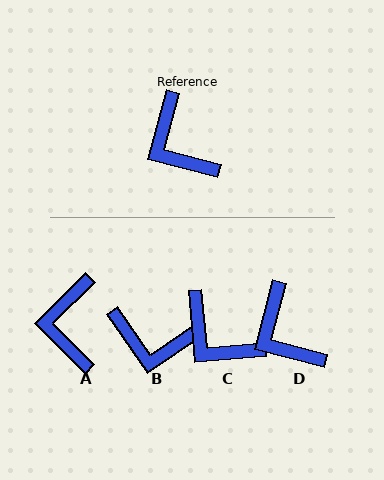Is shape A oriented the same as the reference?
No, it is off by about 31 degrees.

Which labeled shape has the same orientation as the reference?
D.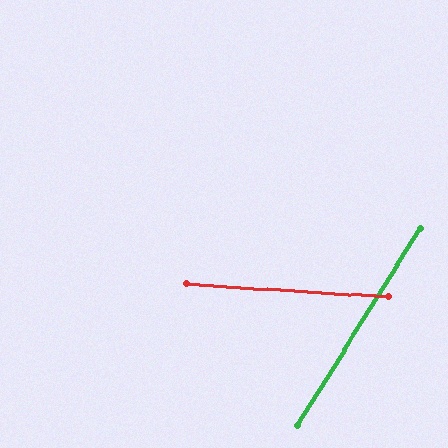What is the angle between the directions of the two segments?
Approximately 61 degrees.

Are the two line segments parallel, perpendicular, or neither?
Neither parallel nor perpendicular — they differ by about 61°.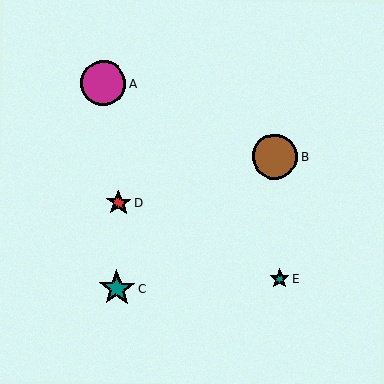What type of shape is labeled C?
Shape C is a teal star.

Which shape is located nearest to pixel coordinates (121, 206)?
The red star (labeled D) at (118, 203) is nearest to that location.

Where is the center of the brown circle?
The center of the brown circle is at (275, 156).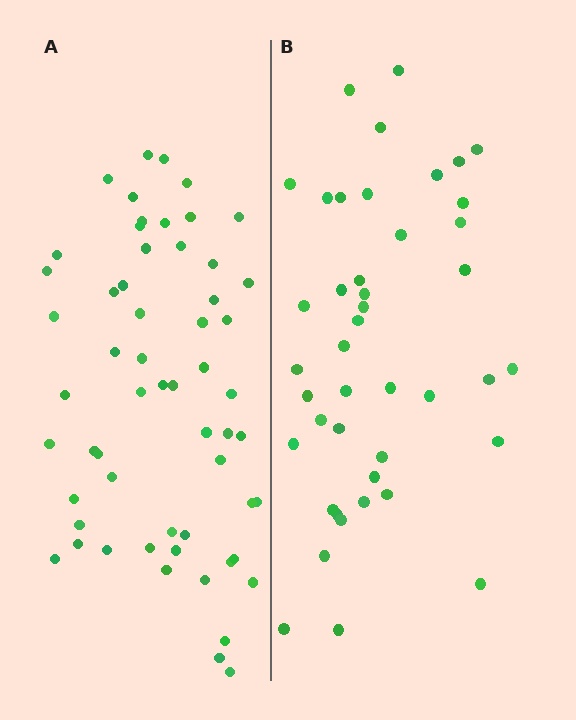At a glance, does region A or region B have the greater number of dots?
Region A (the left region) has more dots.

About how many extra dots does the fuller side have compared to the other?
Region A has approximately 15 more dots than region B.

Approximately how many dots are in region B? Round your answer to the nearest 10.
About 40 dots. (The exact count is 43, which rounds to 40.)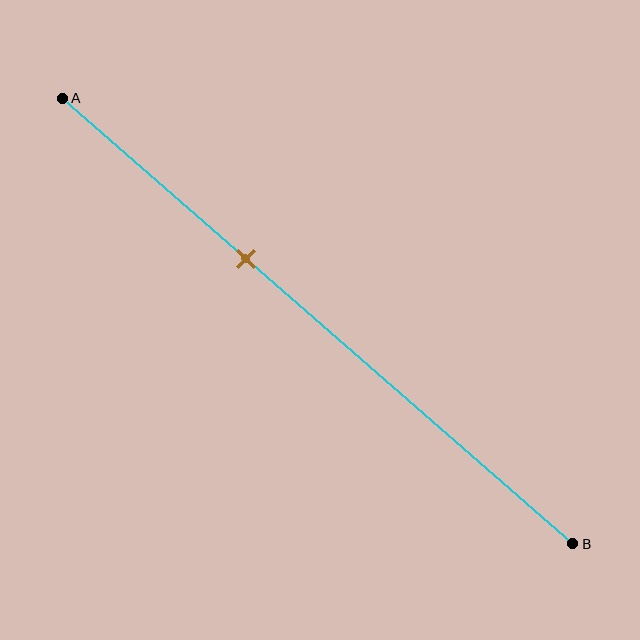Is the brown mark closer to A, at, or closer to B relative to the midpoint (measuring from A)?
The brown mark is closer to point A than the midpoint of segment AB.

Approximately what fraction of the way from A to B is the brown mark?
The brown mark is approximately 35% of the way from A to B.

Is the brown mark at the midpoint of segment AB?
No, the mark is at about 35% from A, not at the 50% midpoint.